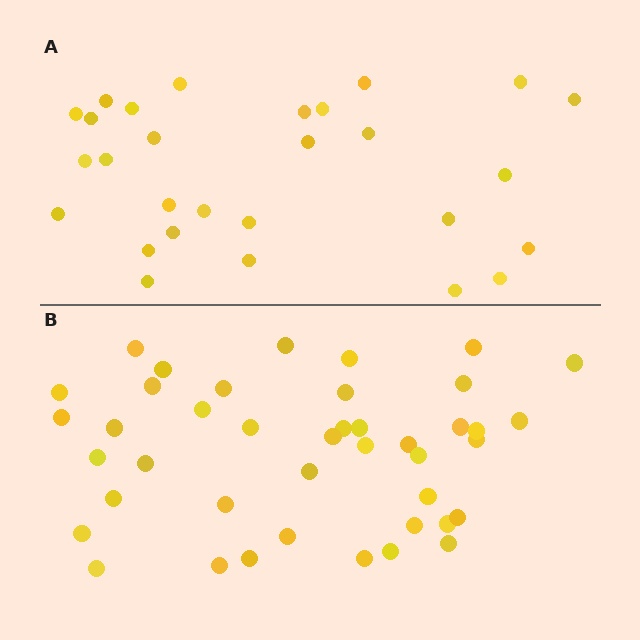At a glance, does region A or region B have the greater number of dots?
Region B (the bottom region) has more dots.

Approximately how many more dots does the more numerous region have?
Region B has approximately 15 more dots than region A.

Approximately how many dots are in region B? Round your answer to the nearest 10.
About 40 dots. (The exact count is 42, which rounds to 40.)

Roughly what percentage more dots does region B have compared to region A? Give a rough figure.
About 50% more.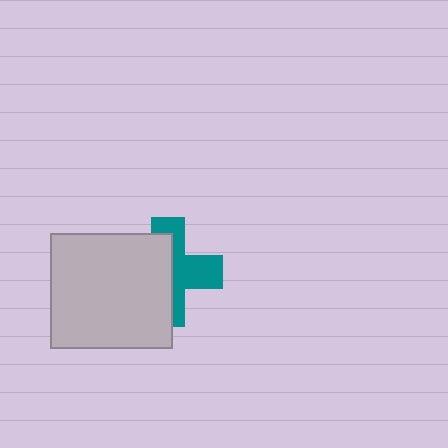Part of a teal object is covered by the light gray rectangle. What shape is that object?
It is a cross.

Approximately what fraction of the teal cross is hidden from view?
Roughly 53% of the teal cross is hidden behind the light gray rectangle.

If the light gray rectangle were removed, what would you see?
You would see the complete teal cross.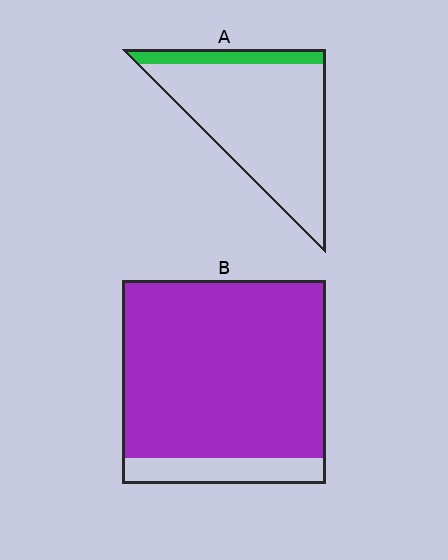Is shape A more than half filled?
No.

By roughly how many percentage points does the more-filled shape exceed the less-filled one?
By roughly 75 percentage points (B over A).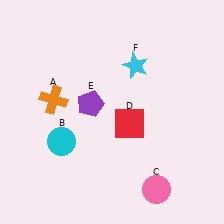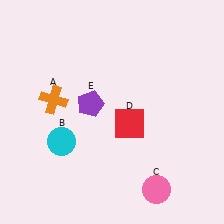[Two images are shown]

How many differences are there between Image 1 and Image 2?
There is 1 difference between the two images.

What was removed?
The cyan star (F) was removed in Image 2.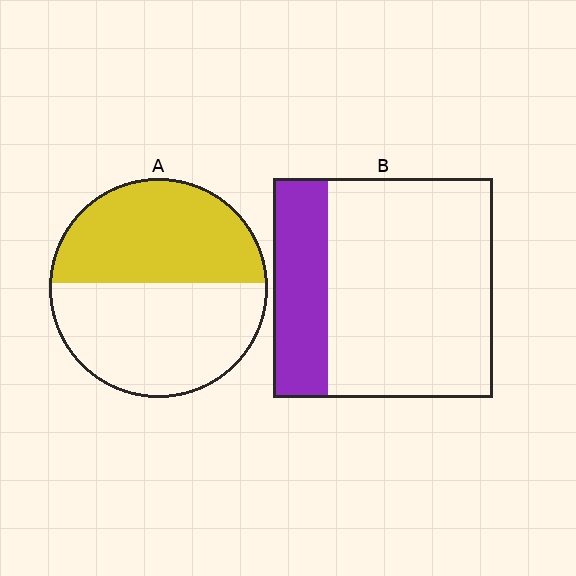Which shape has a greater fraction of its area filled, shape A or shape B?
Shape A.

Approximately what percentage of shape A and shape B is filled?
A is approximately 45% and B is approximately 25%.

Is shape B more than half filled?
No.